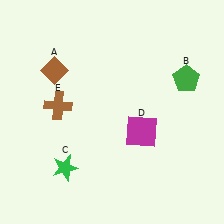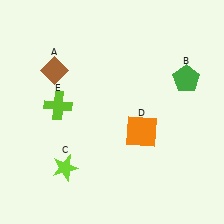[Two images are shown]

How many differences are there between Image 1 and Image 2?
There are 3 differences between the two images.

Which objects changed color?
C changed from green to lime. D changed from magenta to orange. E changed from brown to lime.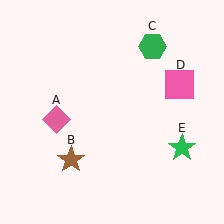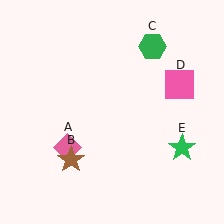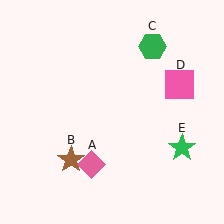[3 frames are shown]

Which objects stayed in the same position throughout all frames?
Brown star (object B) and green hexagon (object C) and pink square (object D) and green star (object E) remained stationary.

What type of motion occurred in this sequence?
The pink diamond (object A) rotated counterclockwise around the center of the scene.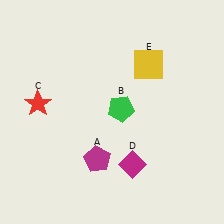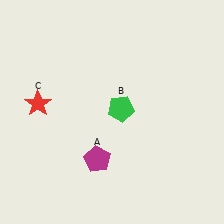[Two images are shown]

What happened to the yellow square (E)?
The yellow square (E) was removed in Image 2. It was in the top-right area of Image 1.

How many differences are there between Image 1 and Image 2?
There are 2 differences between the two images.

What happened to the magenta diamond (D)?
The magenta diamond (D) was removed in Image 2. It was in the bottom-right area of Image 1.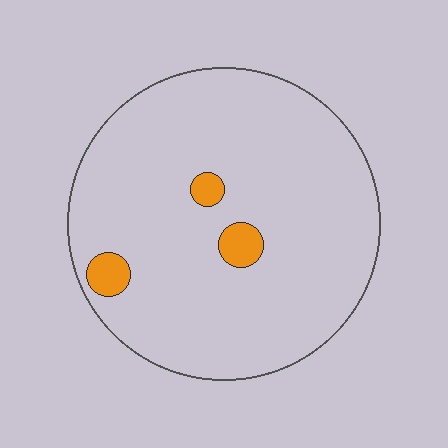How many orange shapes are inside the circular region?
3.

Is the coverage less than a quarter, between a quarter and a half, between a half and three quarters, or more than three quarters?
Less than a quarter.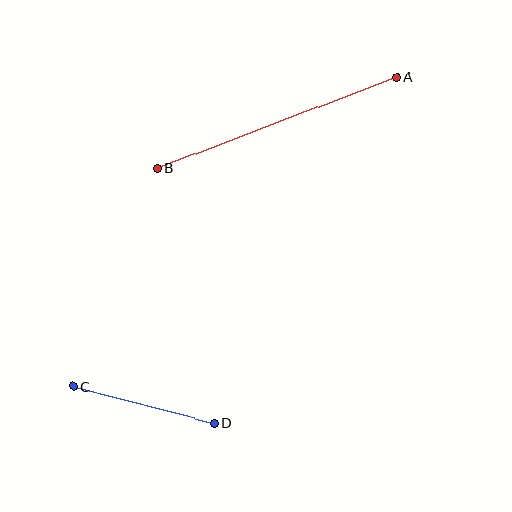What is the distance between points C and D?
The distance is approximately 145 pixels.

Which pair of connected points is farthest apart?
Points A and B are farthest apart.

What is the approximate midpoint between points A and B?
The midpoint is at approximately (277, 123) pixels.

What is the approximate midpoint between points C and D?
The midpoint is at approximately (144, 405) pixels.